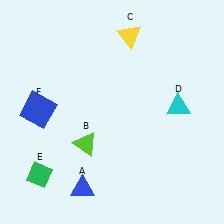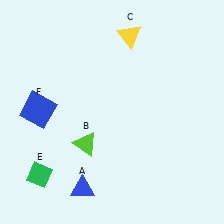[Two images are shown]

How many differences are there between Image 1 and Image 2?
There is 1 difference between the two images.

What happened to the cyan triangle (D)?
The cyan triangle (D) was removed in Image 2. It was in the top-right area of Image 1.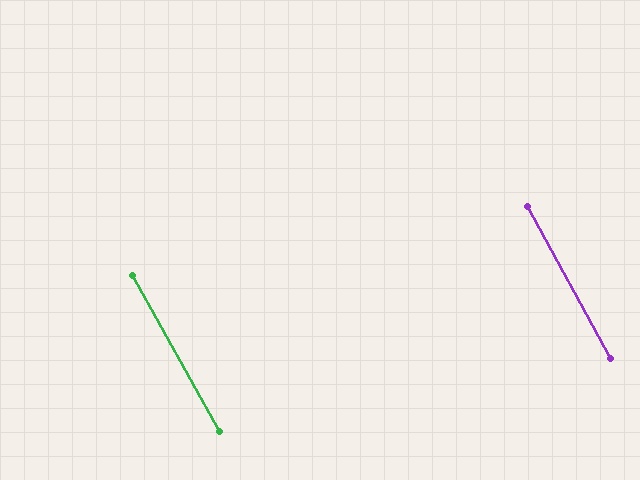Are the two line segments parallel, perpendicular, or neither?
Parallel — their directions differ by only 0.5°.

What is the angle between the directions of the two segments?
Approximately 0 degrees.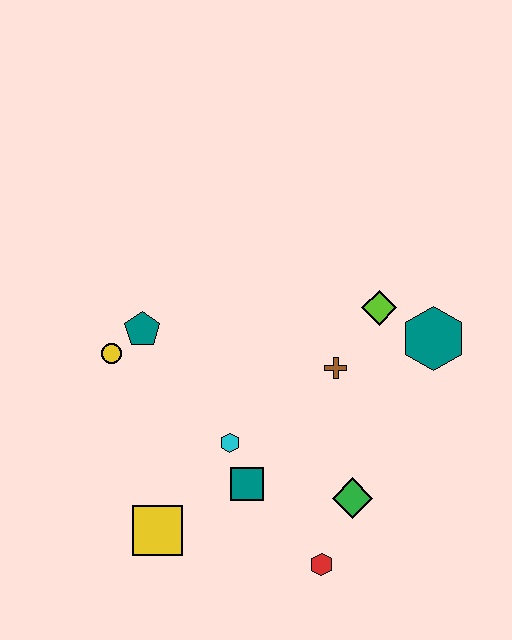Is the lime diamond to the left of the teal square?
No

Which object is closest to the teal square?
The cyan hexagon is closest to the teal square.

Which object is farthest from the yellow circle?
The teal hexagon is farthest from the yellow circle.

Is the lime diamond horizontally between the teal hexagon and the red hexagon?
Yes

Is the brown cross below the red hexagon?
No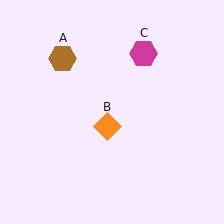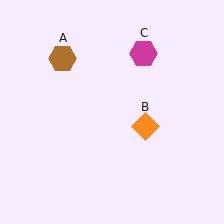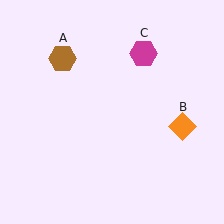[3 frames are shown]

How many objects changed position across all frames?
1 object changed position: orange diamond (object B).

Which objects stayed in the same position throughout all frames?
Brown hexagon (object A) and magenta hexagon (object C) remained stationary.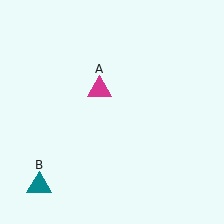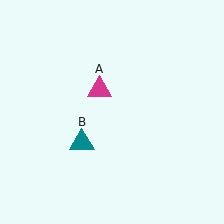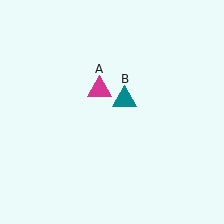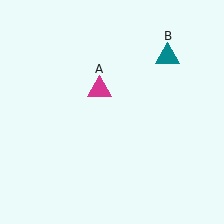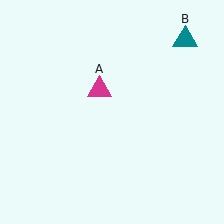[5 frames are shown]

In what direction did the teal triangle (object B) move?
The teal triangle (object B) moved up and to the right.